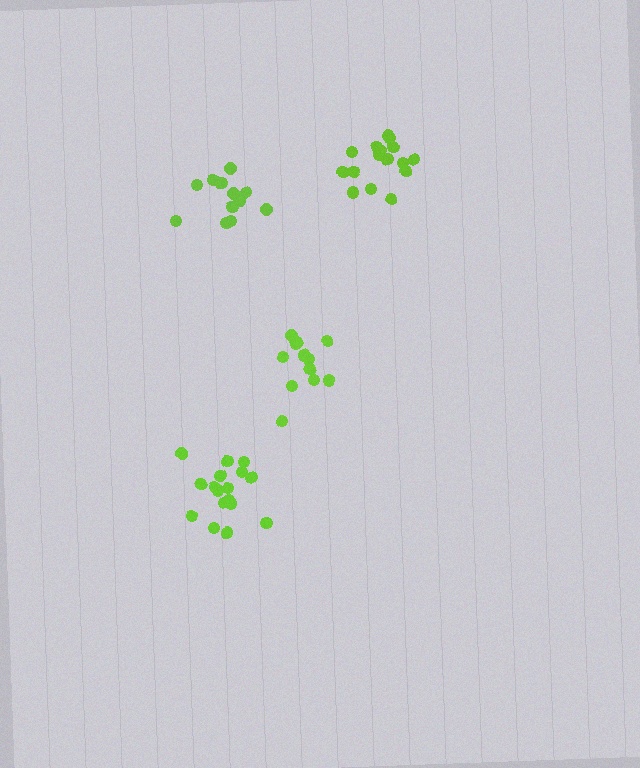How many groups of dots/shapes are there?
There are 4 groups.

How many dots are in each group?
Group 1: 16 dots, Group 2: 12 dots, Group 3: 12 dots, Group 4: 17 dots (57 total).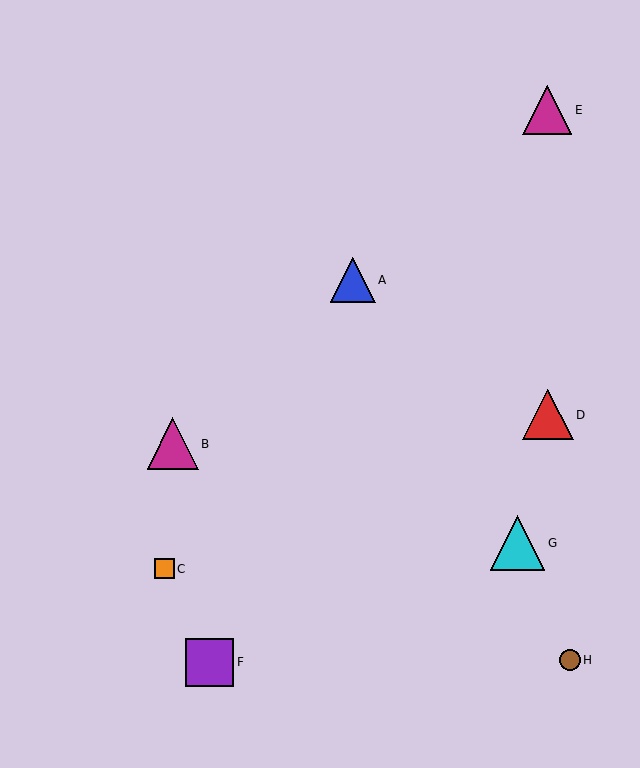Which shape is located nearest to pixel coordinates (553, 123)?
The magenta triangle (labeled E) at (547, 110) is nearest to that location.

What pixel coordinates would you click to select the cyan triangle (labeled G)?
Click at (517, 543) to select the cyan triangle G.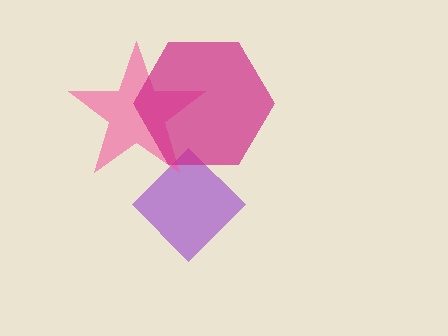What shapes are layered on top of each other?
The layered shapes are: a purple diamond, a pink star, a magenta hexagon.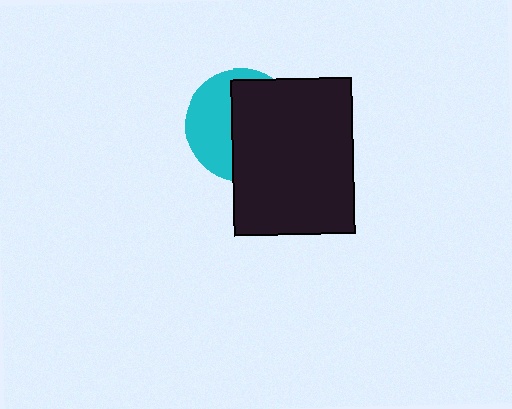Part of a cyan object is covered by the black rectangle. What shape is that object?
It is a circle.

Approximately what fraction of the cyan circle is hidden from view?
Roughly 57% of the cyan circle is hidden behind the black rectangle.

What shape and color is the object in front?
The object in front is a black rectangle.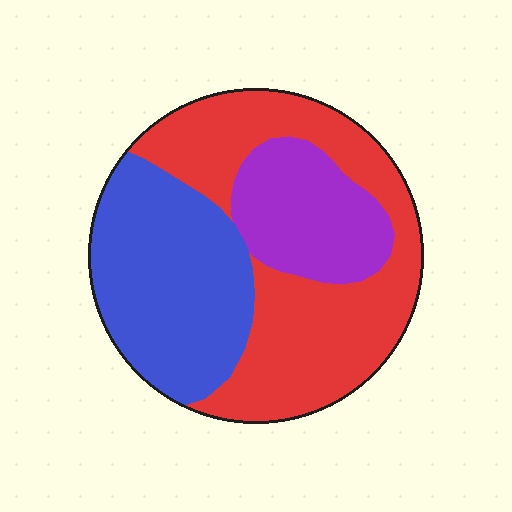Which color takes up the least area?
Purple, at roughly 20%.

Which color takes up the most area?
Red, at roughly 45%.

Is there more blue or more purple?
Blue.